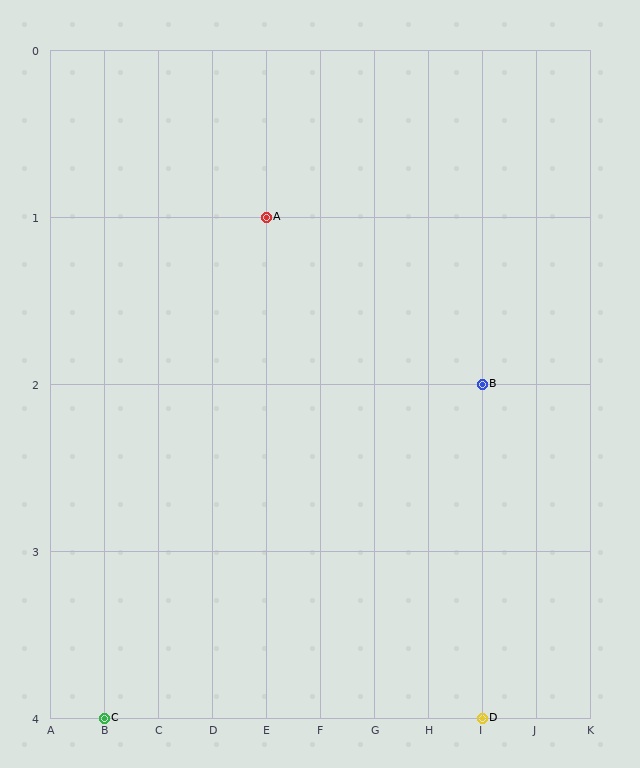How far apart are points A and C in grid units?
Points A and C are 3 columns and 3 rows apart (about 4.2 grid units diagonally).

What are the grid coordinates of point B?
Point B is at grid coordinates (I, 2).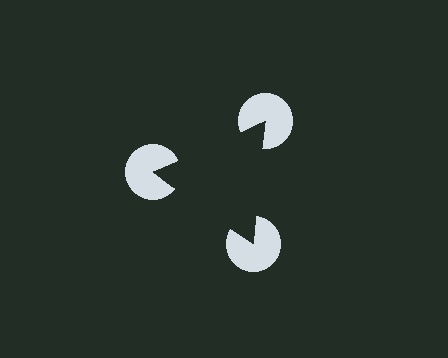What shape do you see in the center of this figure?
An illusory triangle — its edges are inferred from the aligned wedge cuts in the pac-man discs, not physically drawn.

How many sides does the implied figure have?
3 sides.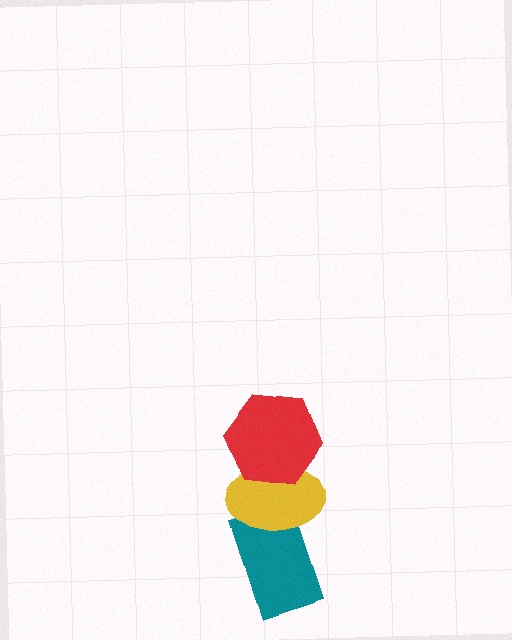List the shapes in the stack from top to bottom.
From top to bottom: the red hexagon, the yellow ellipse, the teal rectangle.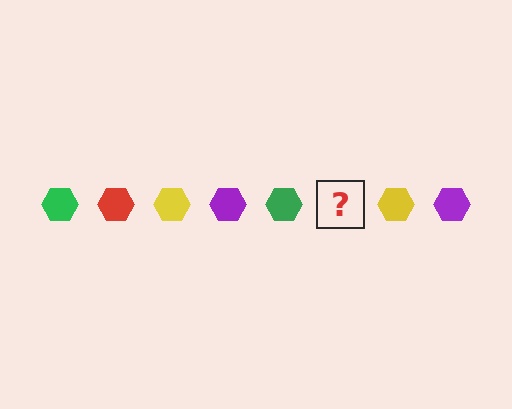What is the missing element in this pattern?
The missing element is a red hexagon.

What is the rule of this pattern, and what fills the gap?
The rule is that the pattern cycles through green, red, yellow, purple hexagons. The gap should be filled with a red hexagon.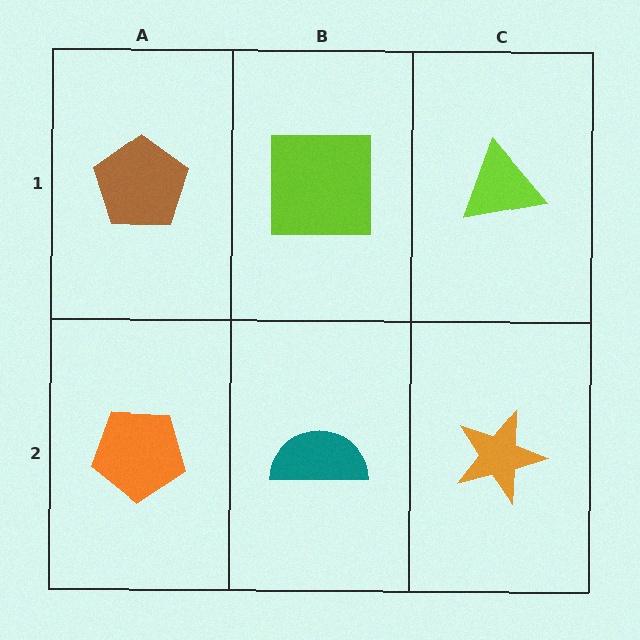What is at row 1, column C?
A lime triangle.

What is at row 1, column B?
A lime square.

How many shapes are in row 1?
3 shapes.